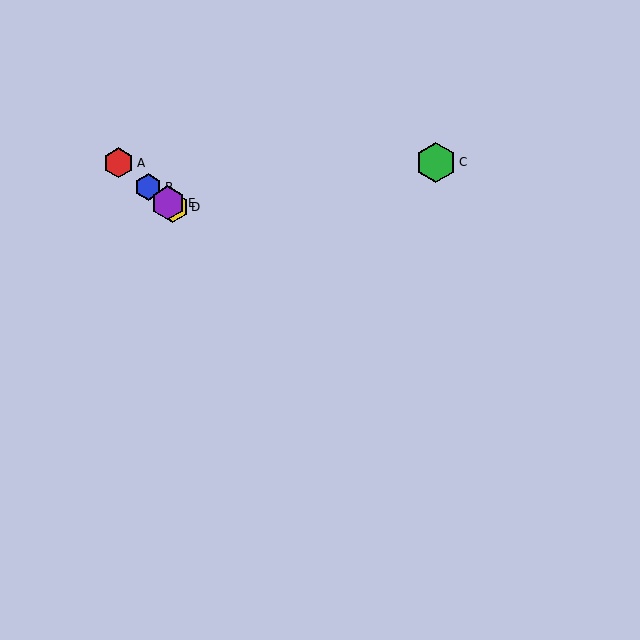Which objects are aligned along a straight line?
Objects A, B, D, E are aligned along a straight line.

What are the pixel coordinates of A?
Object A is at (119, 163).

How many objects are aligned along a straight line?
4 objects (A, B, D, E) are aligned along a straight line.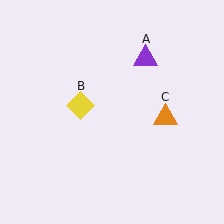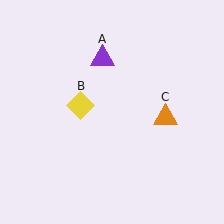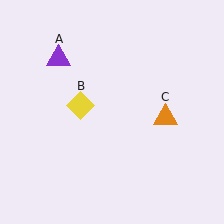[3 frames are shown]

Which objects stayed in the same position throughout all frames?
Yellow diamond (object B) and orange triangle (object C) remained stationary.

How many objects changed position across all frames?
1 object changed position: purple triangle (object A).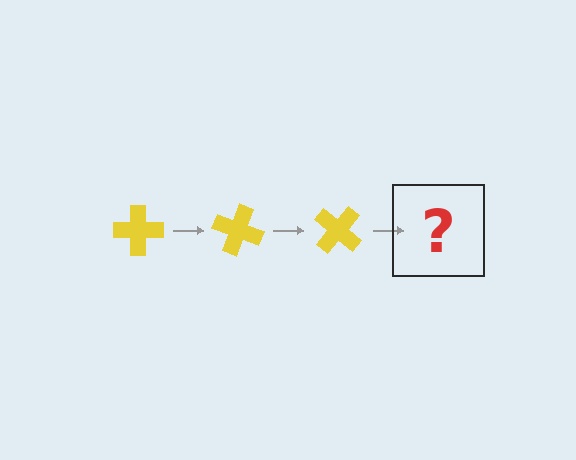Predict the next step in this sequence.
The next step is a yellow cross rotated 60 degrees.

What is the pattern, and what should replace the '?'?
The pattern is that the cross rotates 20 degrees each step. The '?' should be a yellow cross rotated 60 degrees.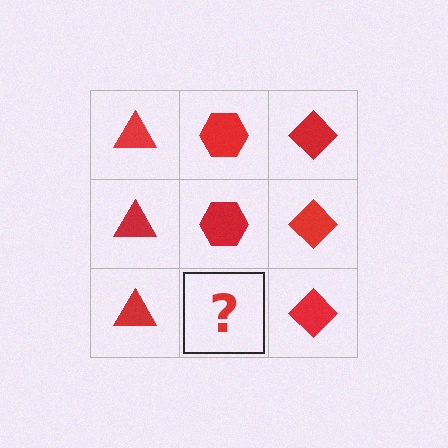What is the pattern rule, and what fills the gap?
The rule is that each column has a consistent shape. The gap should be filled with a red hexagon.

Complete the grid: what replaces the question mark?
The question mark should be replaced with a red hexagon.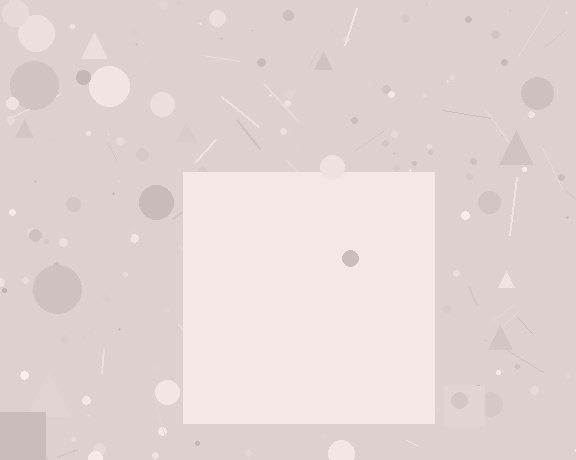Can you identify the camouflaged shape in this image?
The camouflaged shape is a square.